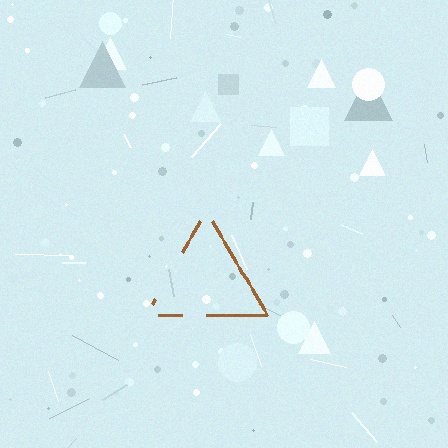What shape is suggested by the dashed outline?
The dashed outline suggests a triangle.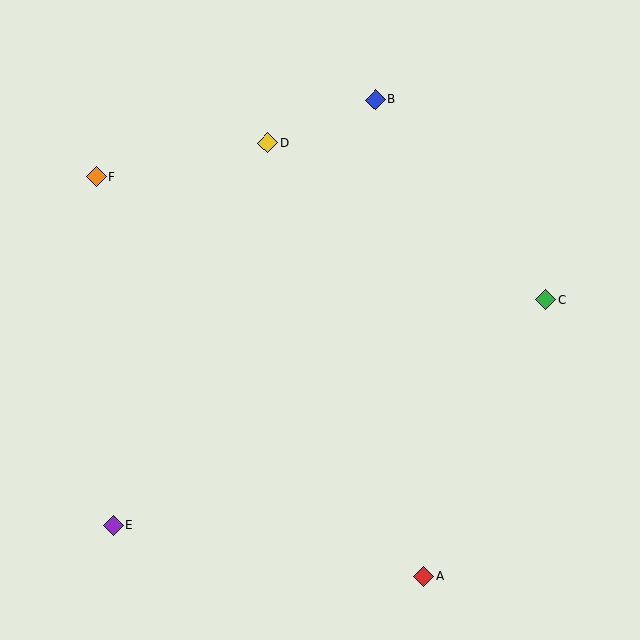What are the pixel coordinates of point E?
Point E is at (113, 525).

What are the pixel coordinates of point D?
Point D is at (268, 143).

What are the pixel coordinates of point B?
Point B is at (375, 100).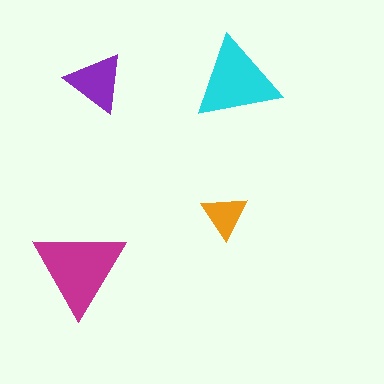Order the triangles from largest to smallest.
the magenta one, the cyan one, the purple one, the orange one.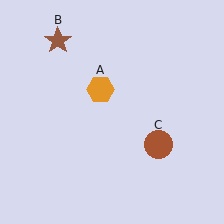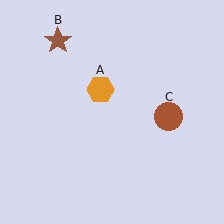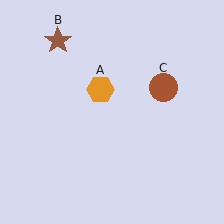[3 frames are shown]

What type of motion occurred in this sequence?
The brown circle (object C) rotated counterclockwise around the center of the scene.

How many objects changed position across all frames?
1 object changed position: brown circle (object C).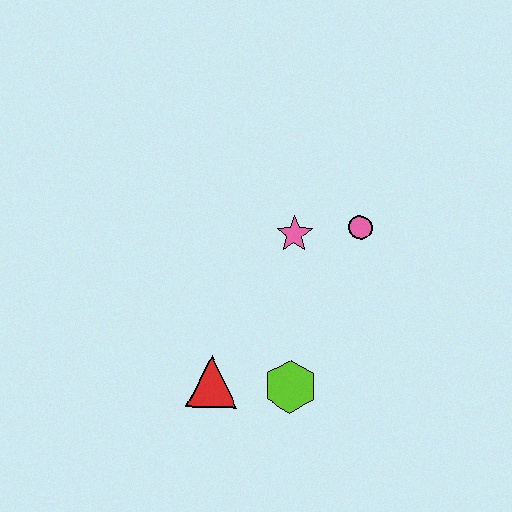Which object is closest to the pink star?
The pink circle is closest to the pink star.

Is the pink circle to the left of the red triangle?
No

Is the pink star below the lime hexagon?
No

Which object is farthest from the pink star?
The red triangle is farthest from the pink star.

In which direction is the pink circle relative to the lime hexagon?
The pink circle is above the lime hexagon.